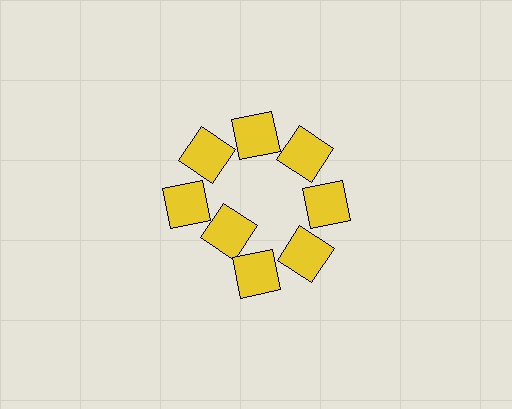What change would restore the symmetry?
The symmetry would be restored by moving it outward, back onto the ring so that all 8 squares sit at equal angles and equal distance from the center.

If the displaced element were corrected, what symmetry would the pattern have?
It would have 8-fold rotational symmetry — the pattern would map onto itself every 45 degrees.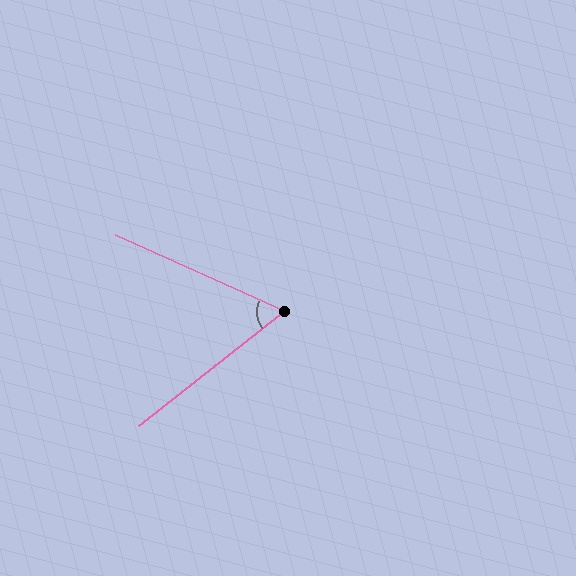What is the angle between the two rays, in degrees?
Approximately 63 degrees.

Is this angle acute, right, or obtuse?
It is acute.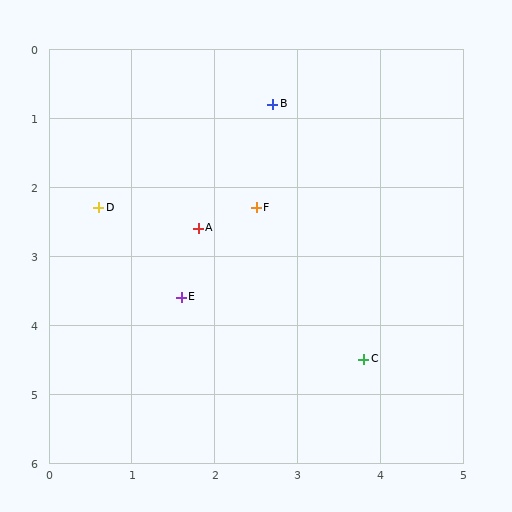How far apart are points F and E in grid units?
Points F and E are about 1.6 grid units apart.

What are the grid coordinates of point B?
Point B is at approximately (2.7, 0.8).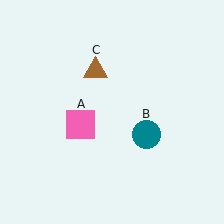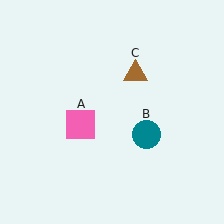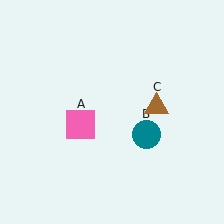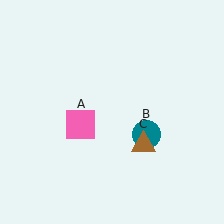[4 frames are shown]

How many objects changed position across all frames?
1 object changed position: brown triangle (object C).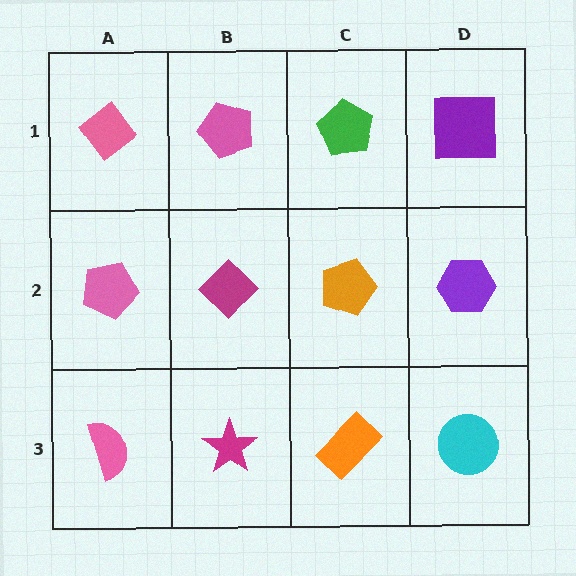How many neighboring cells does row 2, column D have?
3.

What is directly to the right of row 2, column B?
An orange pentagon.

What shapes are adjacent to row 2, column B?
A pink pentagon (row 1, column B), a magenta star (row 3, column B), a pink pentagon (row 2, column A), an orange pentagon (row 2, column C).